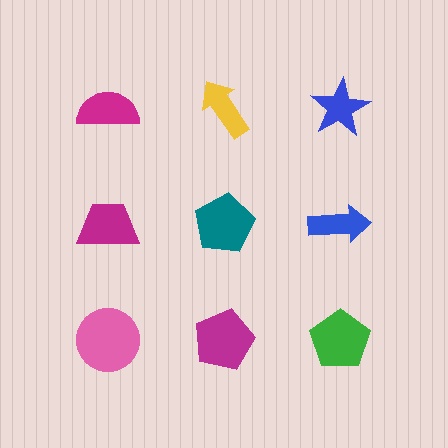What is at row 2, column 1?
A magenta trapezoid.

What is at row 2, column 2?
A teal pentagon.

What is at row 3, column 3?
A green pentagon.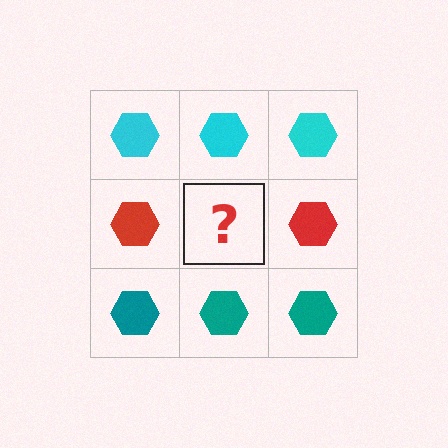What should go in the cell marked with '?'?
The missing cell should contain a red hexagon.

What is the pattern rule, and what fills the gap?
The rule is that each row has a consistent color. The gap should be filled with a red hexagon.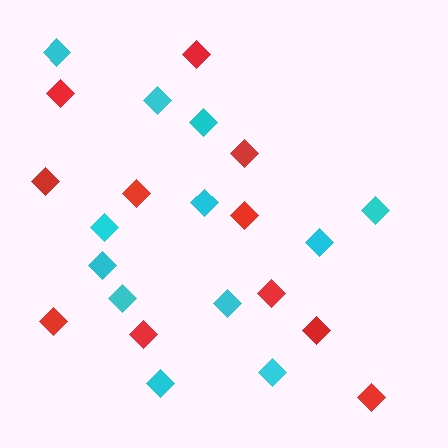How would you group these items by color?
There are 2 groups: one group of cyan diamonds (12) and one group of red diamonds (11).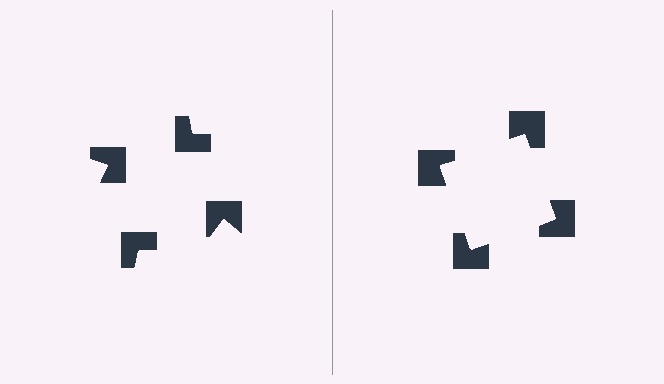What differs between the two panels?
The notched squares are positioned identically on both sides; only the wedge orientations differ. On the right they align to a square; on the left they are misaligned.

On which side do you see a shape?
An illusory square appears on the right side. On the left side the wedge cuts are rotated, so no coherent shape forms.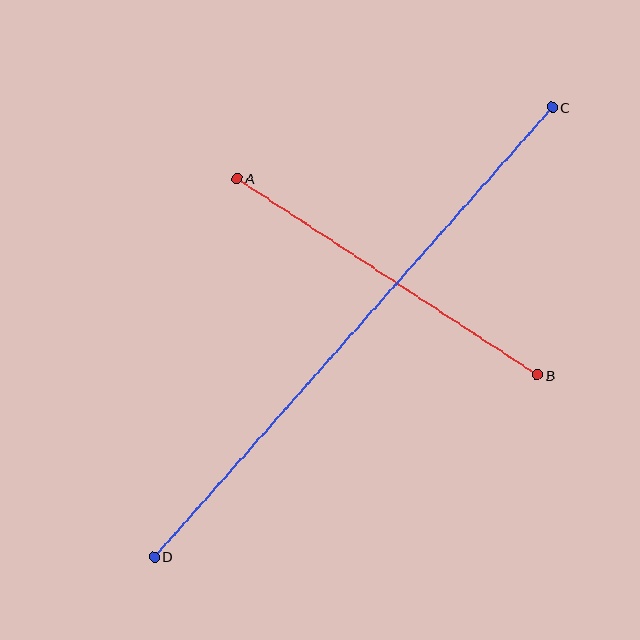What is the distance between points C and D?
The distance is approximately 601 pixels.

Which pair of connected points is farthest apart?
Points C and D are farthest apart.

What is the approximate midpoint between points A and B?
The midpoint is at approximately (387, 277) pixels.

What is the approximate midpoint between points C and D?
The midpoint is at approximately (353, 332) pixels.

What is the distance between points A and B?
The distance is approximately 359 pixels.